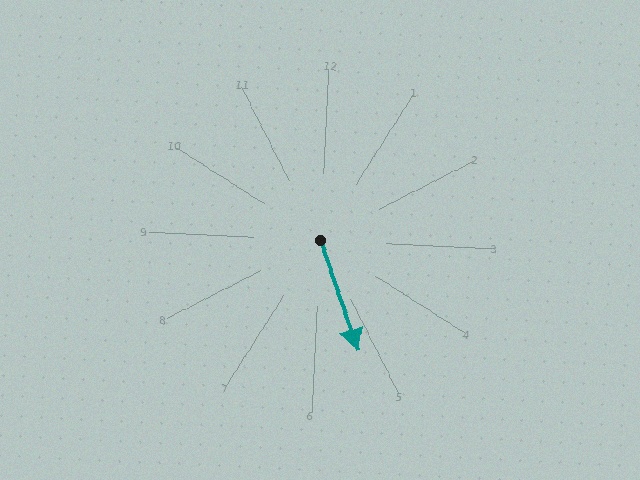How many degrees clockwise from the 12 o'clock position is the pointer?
Approximately 158 degrees.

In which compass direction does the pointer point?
South.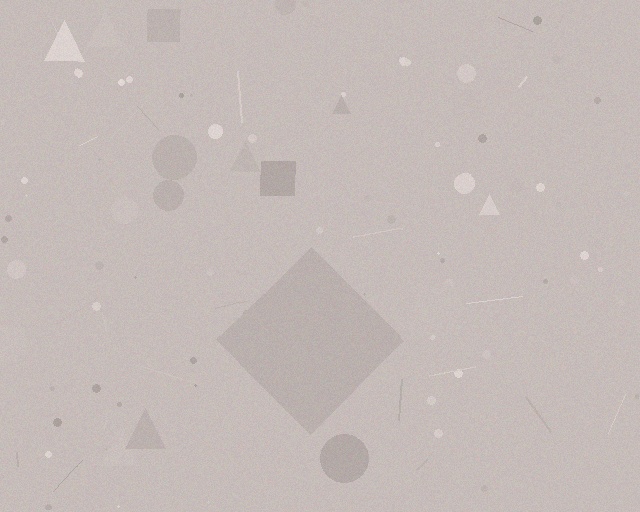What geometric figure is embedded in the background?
A diamond is embedded in the background.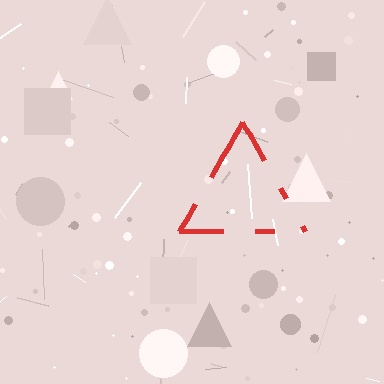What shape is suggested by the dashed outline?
The dashed outline suggests a triangle.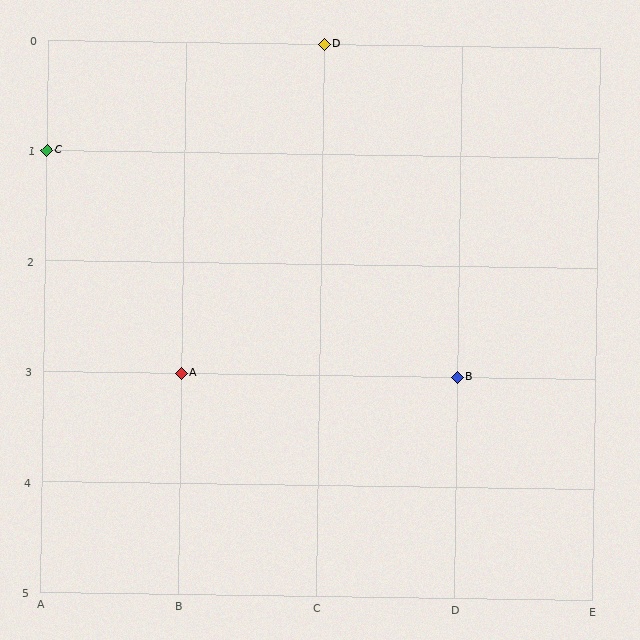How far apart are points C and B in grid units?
Points C and B are 3 columns and 2 rows apart (about 3.6 grid units diagonally).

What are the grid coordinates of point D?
Point D is at grid coordinates (C, 0).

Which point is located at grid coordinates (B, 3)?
Point A is at (B, 3).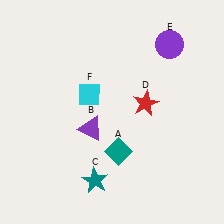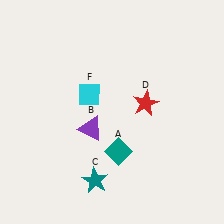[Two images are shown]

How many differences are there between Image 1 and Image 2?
There is 1 difference between the two images.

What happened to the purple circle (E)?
The purple circle (E) was removed in Image 2. It was in the top-right area of Image 1.